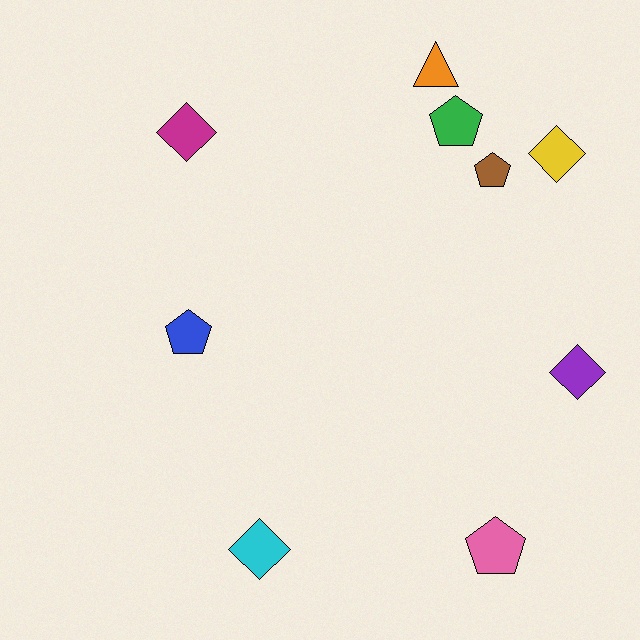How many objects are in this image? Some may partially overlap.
There are 9 objects.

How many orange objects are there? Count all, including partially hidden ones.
There is 1 orange object.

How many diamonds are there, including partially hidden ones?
There are 4 diamonds.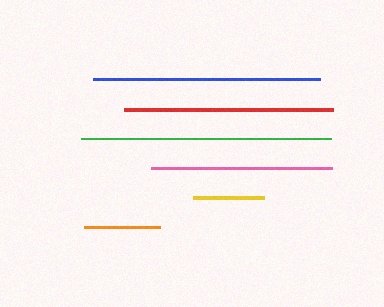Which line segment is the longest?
The green line is the longest at approximately 250 pixels.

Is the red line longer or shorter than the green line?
The green line is longer than the red line.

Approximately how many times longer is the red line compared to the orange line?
The red line is approximately 2.7 times the length of the orange line.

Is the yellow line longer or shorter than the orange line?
The orange line is longer than the yellow line.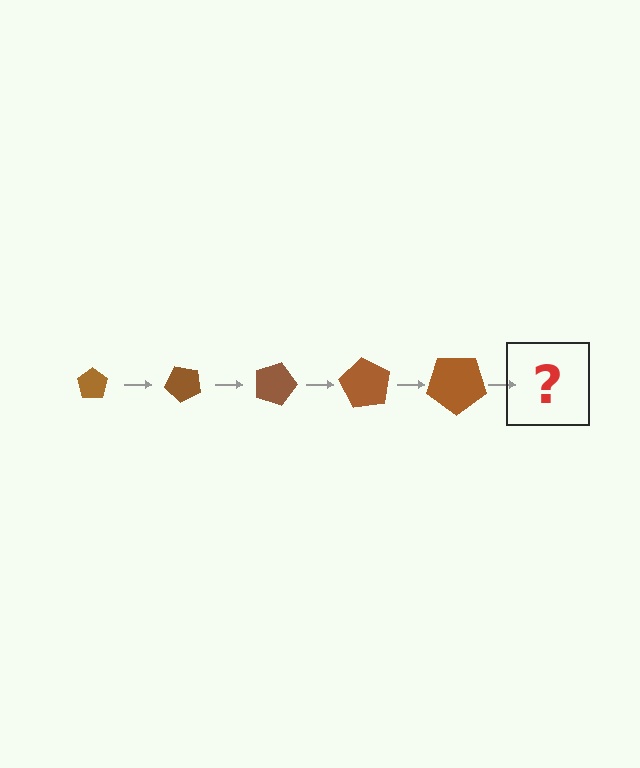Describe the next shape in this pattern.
It should be a pentagon, larger than the previous one and rotated 225 degrees from the start.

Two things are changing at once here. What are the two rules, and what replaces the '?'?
The two rules are that the pentagon grows larger each step and it rotates 45 degrees each step. The '?' should be a pentagon, larger than the previous one and rotated 225 degrees from the start.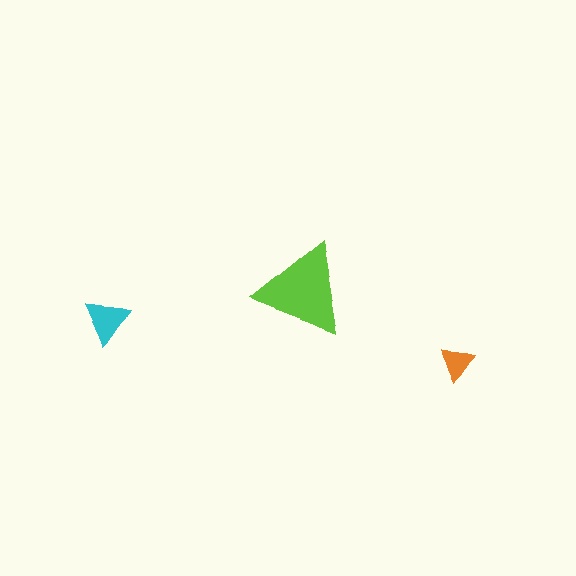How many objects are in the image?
There are 3 objects in the image.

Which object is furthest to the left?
The cyan triangle is leftmost.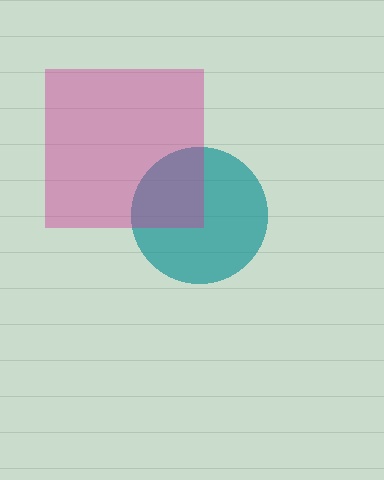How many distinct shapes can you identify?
There are 2 distinct shapes: a teal circle, a magenta square.